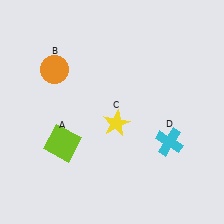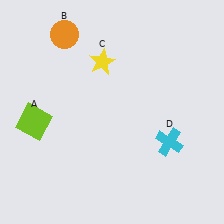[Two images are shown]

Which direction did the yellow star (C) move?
The yellow star (C) moved up.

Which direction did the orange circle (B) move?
The orange circle (B) moved up.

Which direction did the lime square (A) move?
The lime square (A) moved left.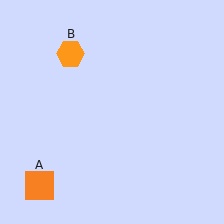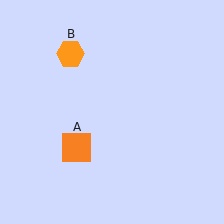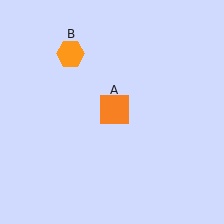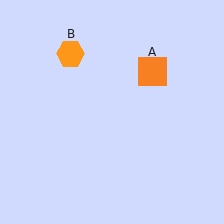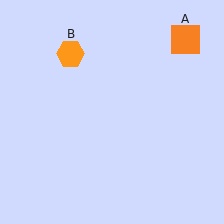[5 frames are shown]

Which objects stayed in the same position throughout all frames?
Orange hexagon (object B) remained stationary.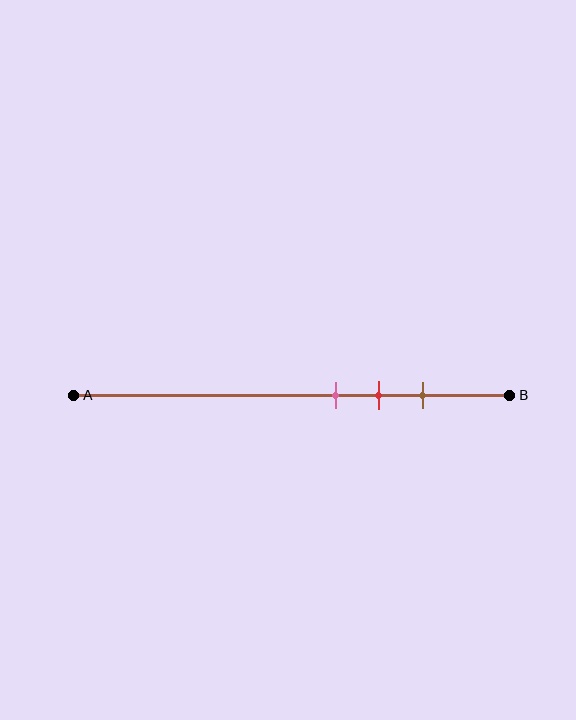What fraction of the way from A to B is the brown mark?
The brown mark is approximately 80% (0.8) of the way from A to B.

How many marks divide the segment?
There are 3 marks dividing the segment.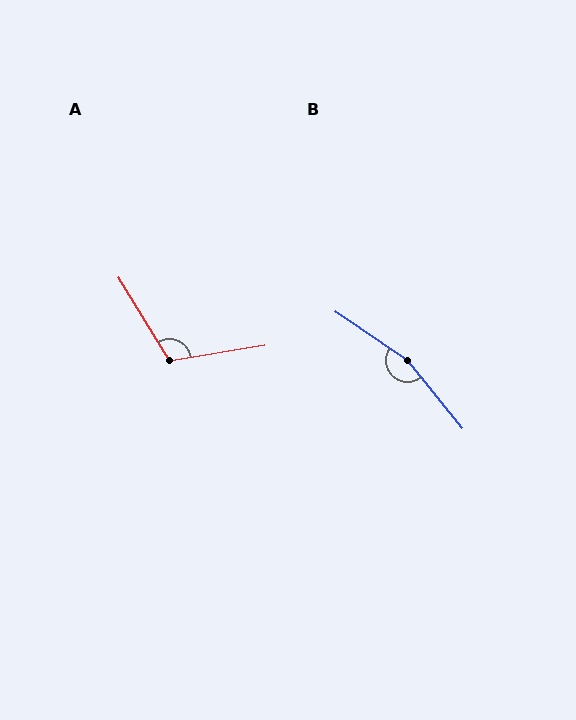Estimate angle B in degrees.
Approximately 163 degrees.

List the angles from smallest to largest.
A (112°), B (163°).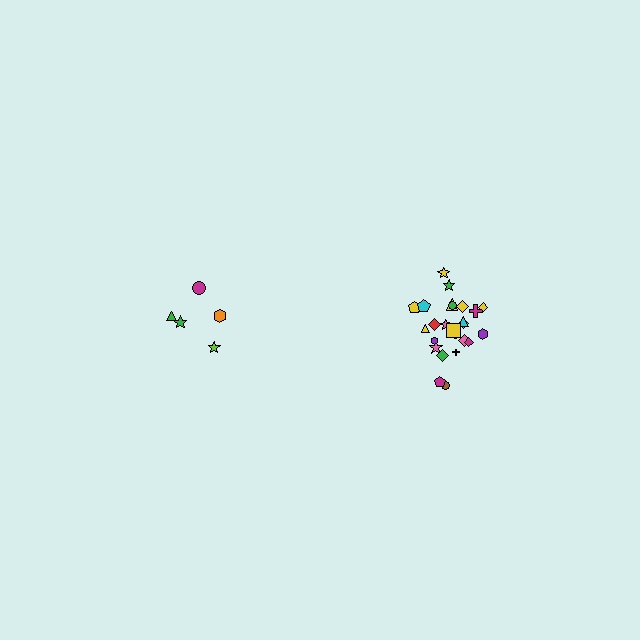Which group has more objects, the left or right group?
The right group.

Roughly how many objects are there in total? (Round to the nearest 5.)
Roughly 30 objects in total.